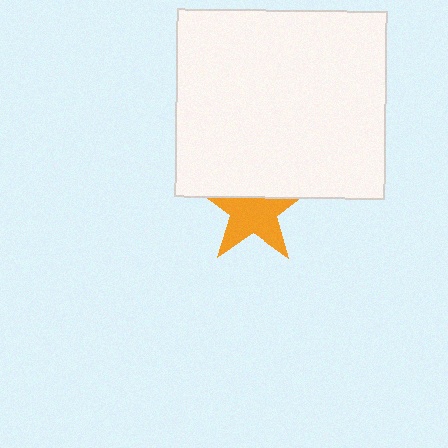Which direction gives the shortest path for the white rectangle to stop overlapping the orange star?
Moving up gives the shortest separation.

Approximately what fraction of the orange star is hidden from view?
Roughly 34% of the orange star is hidden behind the white rectangle.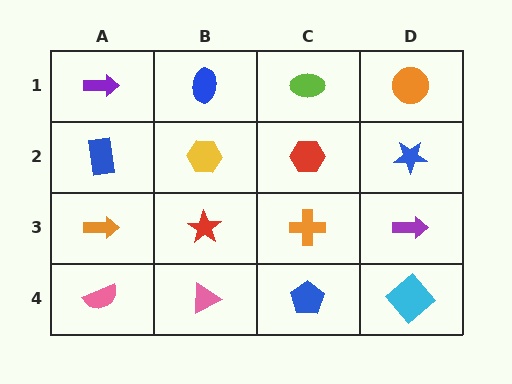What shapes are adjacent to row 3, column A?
A blue rectangle (row 2, column A), a pink semicircle (row 4, column A), a red star (row 3, column B).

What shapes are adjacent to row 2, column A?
A purple arrow (row 1, column A), an orange arrow (row 3, column A), a yellow hexagon (row 2, column B).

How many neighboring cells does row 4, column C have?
3.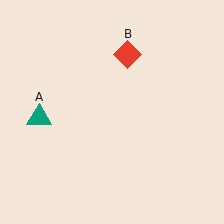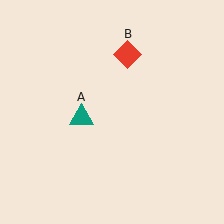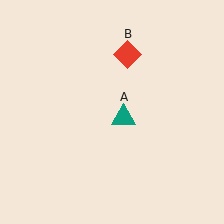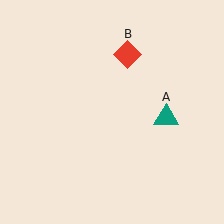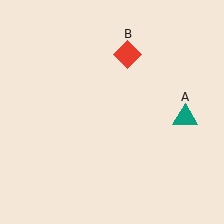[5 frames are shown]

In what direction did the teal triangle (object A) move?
The teal triangle (object A) moved right.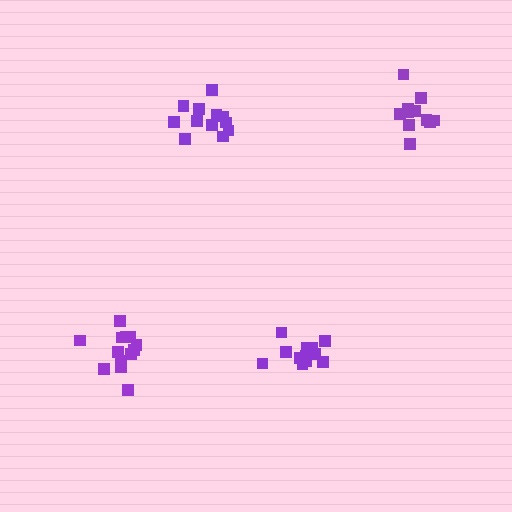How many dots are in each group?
Group 1: 13 dots, Group 2: 12 dots, Group 3: 12 dots, Group 4: 11 dots (48 total).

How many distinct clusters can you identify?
There are 4 distinct clusters.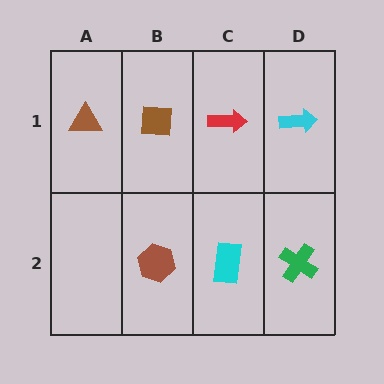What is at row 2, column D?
A green cross.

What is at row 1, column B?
A brown square.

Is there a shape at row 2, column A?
No, that cell is empty.